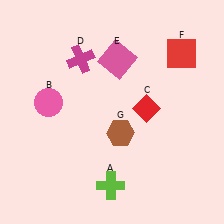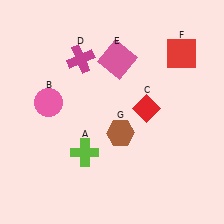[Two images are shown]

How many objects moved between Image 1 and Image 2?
1 object moved between the two images.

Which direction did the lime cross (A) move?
The lime cross (A) moved up.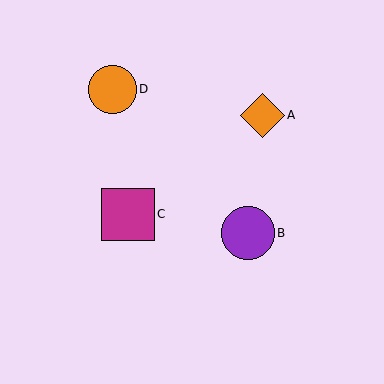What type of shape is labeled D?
Shape D is an orange circle.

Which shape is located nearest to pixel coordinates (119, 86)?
The orange circle (labeled D) at (112, 89) is nearest to that location.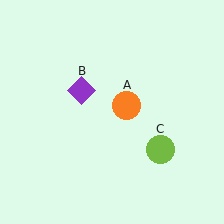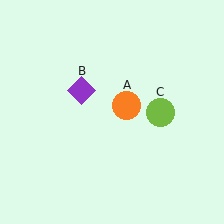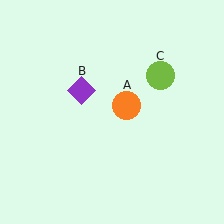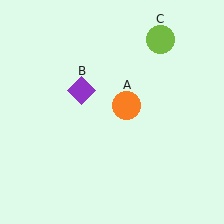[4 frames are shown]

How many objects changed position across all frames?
1 object changed position: lime circle (object C).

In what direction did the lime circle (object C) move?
The lime circle (object C) moved up.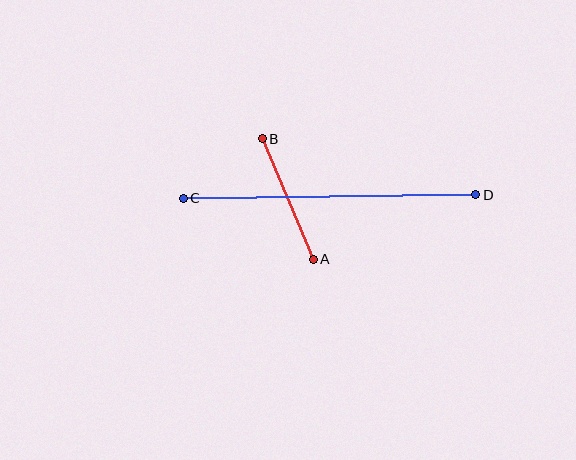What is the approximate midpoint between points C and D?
The midpoint is at approximately (329, 197) pixels.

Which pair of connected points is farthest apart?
Points C and D are farthest apart.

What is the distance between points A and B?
The distance is approximately 131 pixels.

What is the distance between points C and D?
The distance is approximately 292 pixels.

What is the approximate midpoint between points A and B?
The midpoint is at approximately (288, 199) pixels.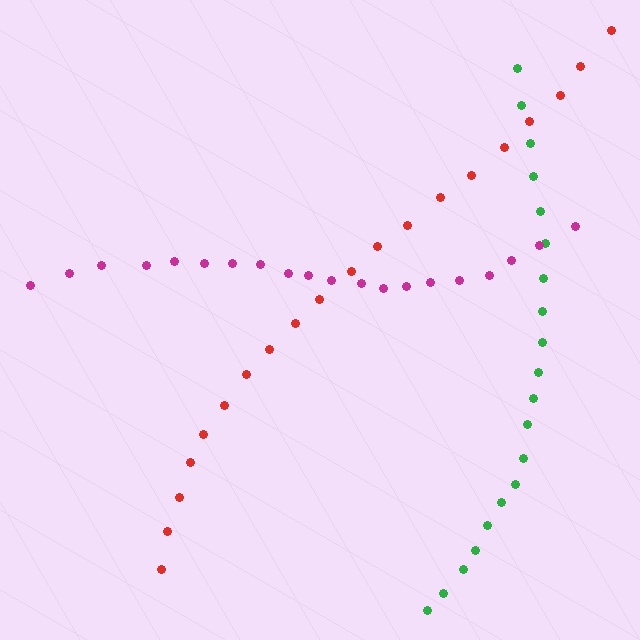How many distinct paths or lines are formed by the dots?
There are 3 distinct paths.